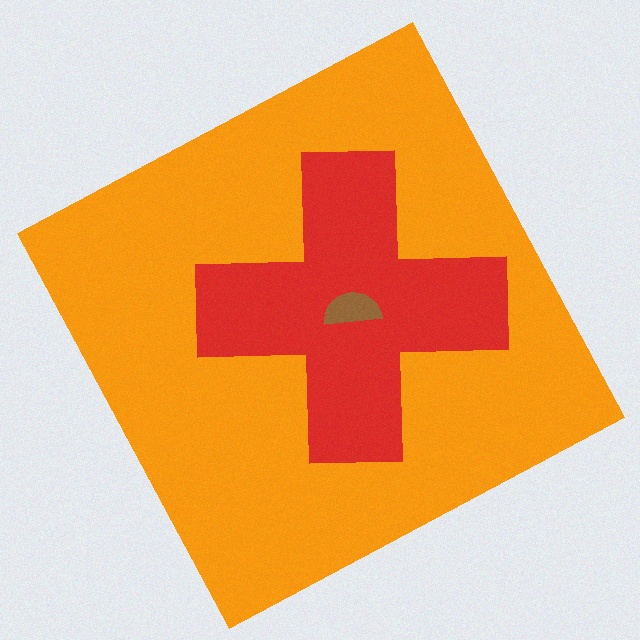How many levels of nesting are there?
3.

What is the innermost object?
The brown semicircle.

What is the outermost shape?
The orange square.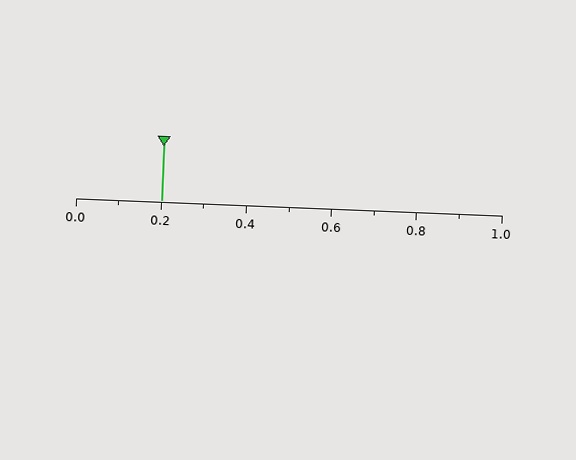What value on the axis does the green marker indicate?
The marker indicates approximately 0.2.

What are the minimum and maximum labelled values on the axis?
The axis runs from 0.0 to 1.0.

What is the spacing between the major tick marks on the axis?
The major ticks are spaced 0.2 apart.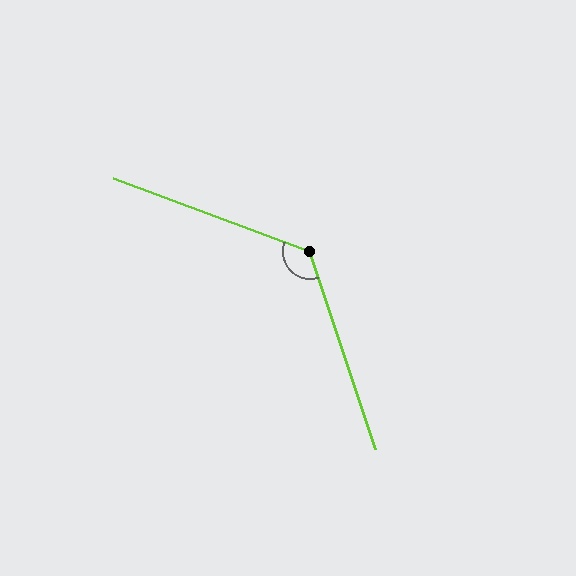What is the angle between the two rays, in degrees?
Approximately 129 degrees.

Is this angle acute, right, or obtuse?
It is obtuse.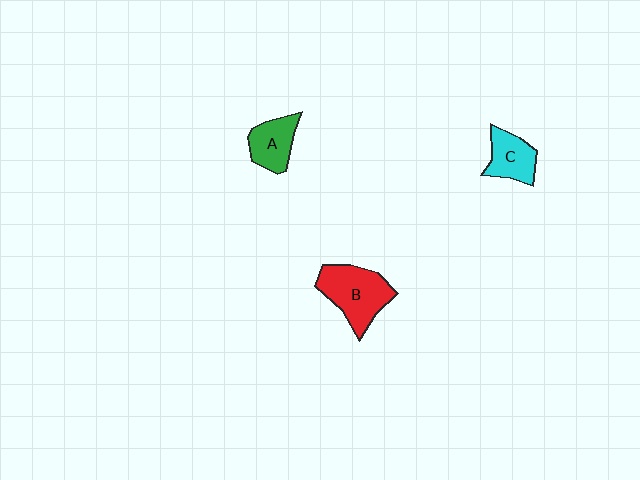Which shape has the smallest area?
Shape A (green).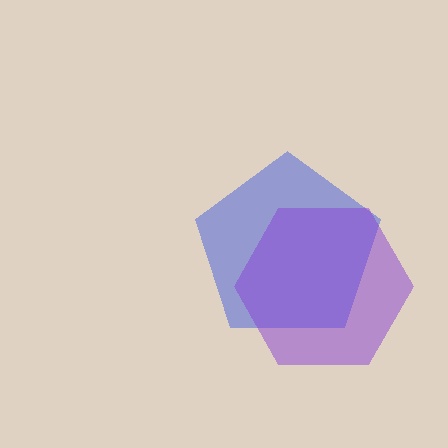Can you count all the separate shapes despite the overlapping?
Yes, there are 2 separate shapes.